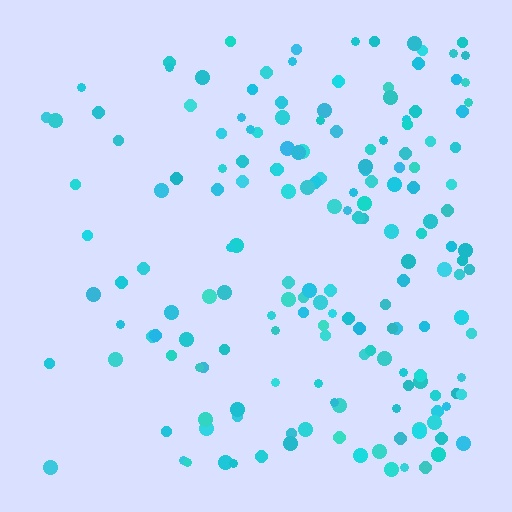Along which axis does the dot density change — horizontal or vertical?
Horizontal.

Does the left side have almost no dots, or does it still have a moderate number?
Still a moderate number, just noticeably fewer than the right.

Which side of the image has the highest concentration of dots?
The right.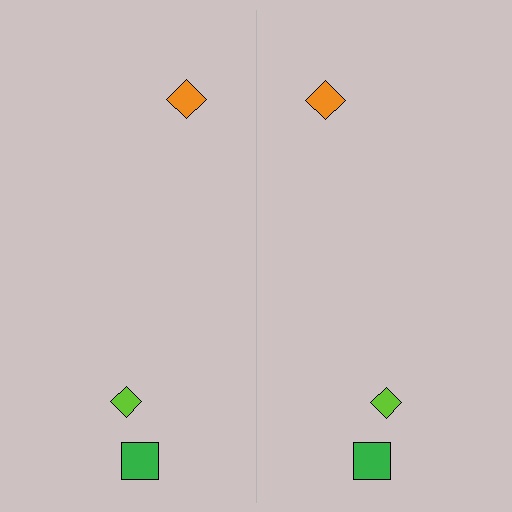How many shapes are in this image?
There are 6 shapes in this image.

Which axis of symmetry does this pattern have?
The pattern has a vertical axis of symmetry running through the center of the image.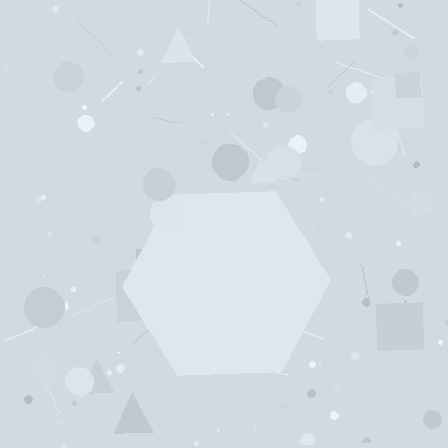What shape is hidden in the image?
A hexagon is hidden in the image.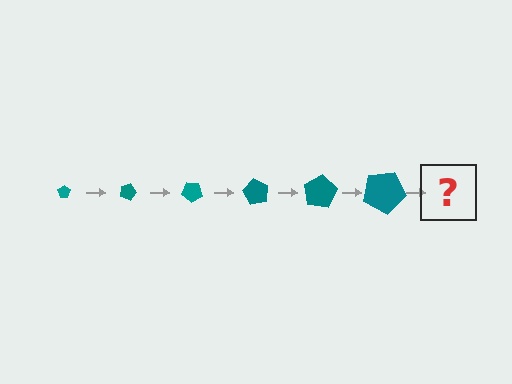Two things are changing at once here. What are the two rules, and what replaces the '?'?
The two rules are that the pentagon grows larger each step and it rotates 20 degrees each step. The '?' should be a pentagon, larger than the previous one and rotated 120 degrees from the start.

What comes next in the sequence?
The next element should be a pentagon, larger than the previous one and rotated 120 degrees from the start.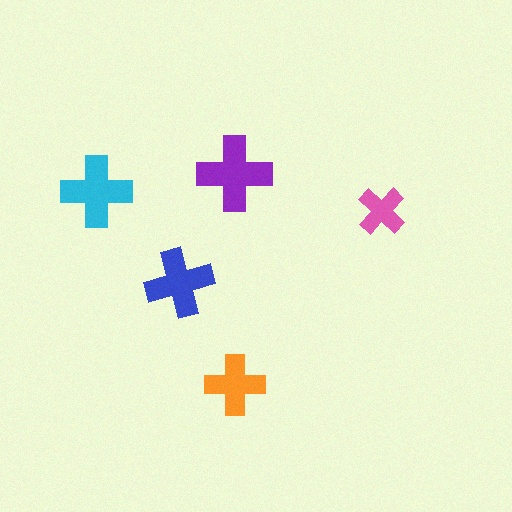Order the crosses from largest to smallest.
the purple one, the cyan one, the blue one, the orange one, the pink one.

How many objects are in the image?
There are 5 objects in the image.